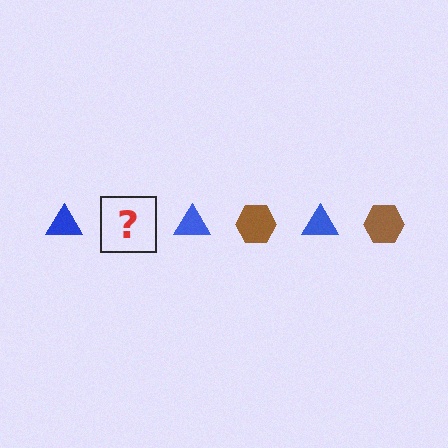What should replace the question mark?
The question mark should be replaced with a brown hexagon.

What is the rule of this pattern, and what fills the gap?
The rule is that the pattern alternates between blue triangle and brown hexagon. The gap should be filled with a brown hexagon.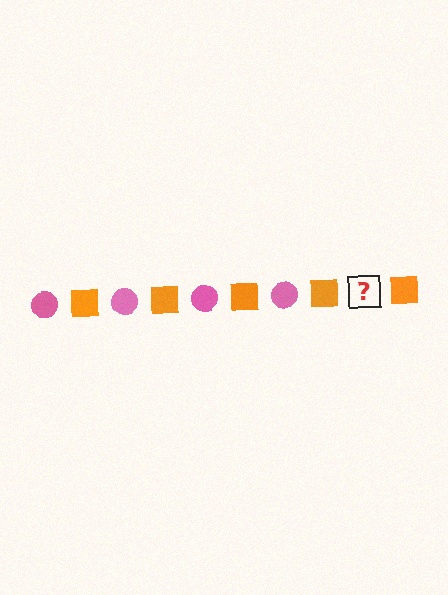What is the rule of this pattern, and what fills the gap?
The rule is that the pattern alternates between pink circle and orange square. The gap should be filled with a pink circle.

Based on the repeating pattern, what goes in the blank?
The blank should be a pink circle.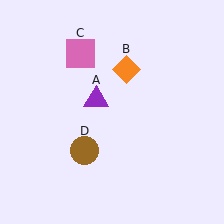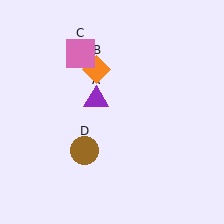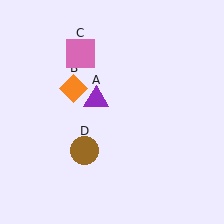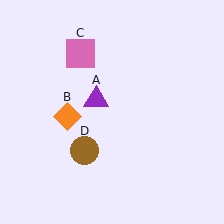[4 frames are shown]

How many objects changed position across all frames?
1 object changed position: orange diamond (object B).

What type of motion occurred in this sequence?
The orange diamond (object B) rotated counterclockwise around the center of the scene.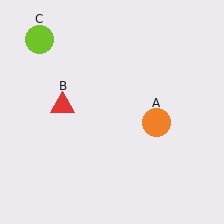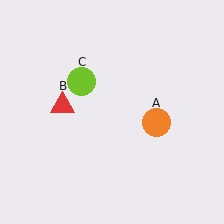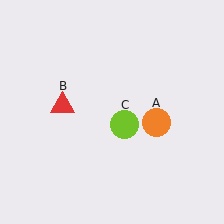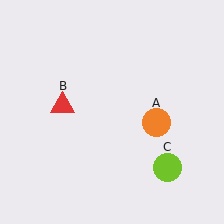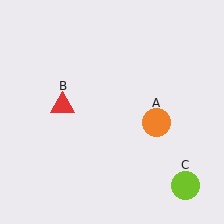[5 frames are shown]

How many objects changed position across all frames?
1 object changed position: lime circle (object C).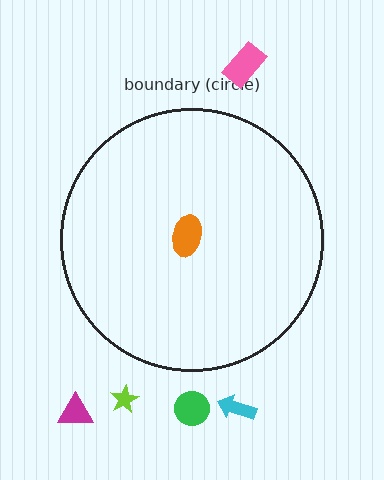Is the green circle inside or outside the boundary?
Outside.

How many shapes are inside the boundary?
1 inside, 5 outside.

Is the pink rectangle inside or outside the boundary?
Outside.